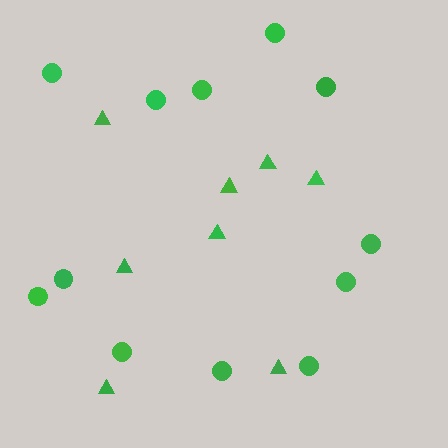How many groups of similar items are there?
There are 2 groups: one group of triangles (8) and one group of circles (12).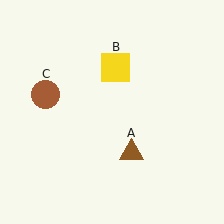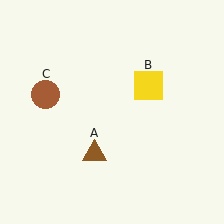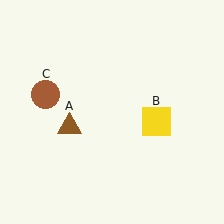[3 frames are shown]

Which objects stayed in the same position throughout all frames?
Brown circle (object C) remained stationary.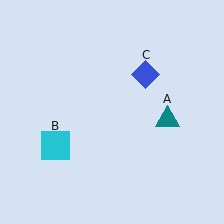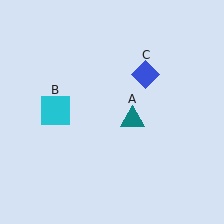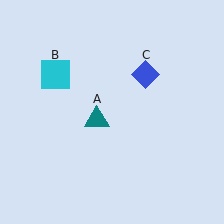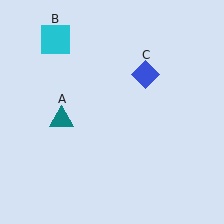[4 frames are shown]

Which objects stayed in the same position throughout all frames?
Blue diamond (object C) remained stationary.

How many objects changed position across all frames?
2 objects changed position: teal triangle (object A), cyan square (object B).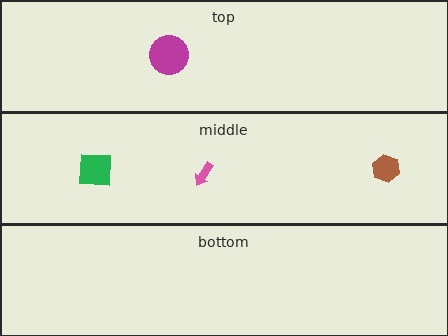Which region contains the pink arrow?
The middle region.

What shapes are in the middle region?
The green square, the brown hexagon, the pink arrow.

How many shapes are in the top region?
1.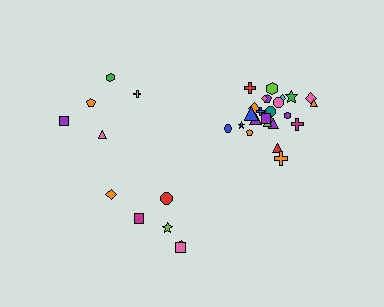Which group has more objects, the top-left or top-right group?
The top-right group.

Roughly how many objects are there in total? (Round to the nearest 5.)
Roughly 35 objects in total.